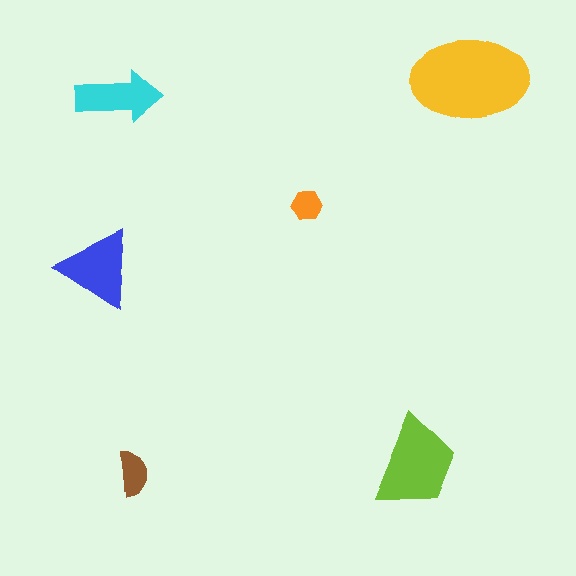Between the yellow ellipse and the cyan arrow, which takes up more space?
The yellow ellipse.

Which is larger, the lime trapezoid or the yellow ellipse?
The yellow ellipse.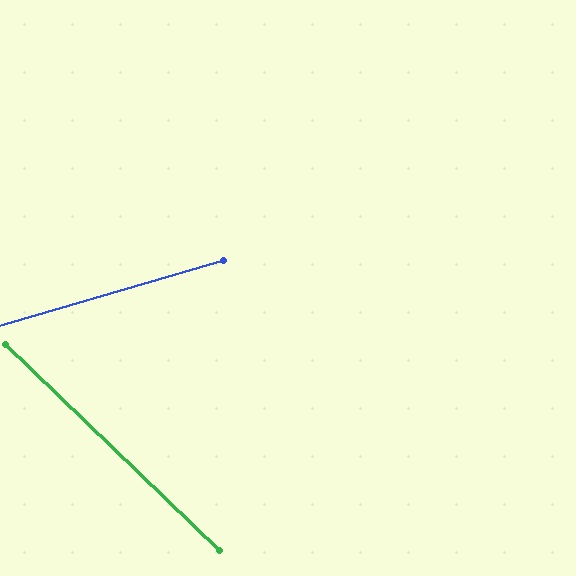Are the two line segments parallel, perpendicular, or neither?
Neither parallel nor perpendicular — they differ by about 60°.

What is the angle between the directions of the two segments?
Approximately 60 degrees.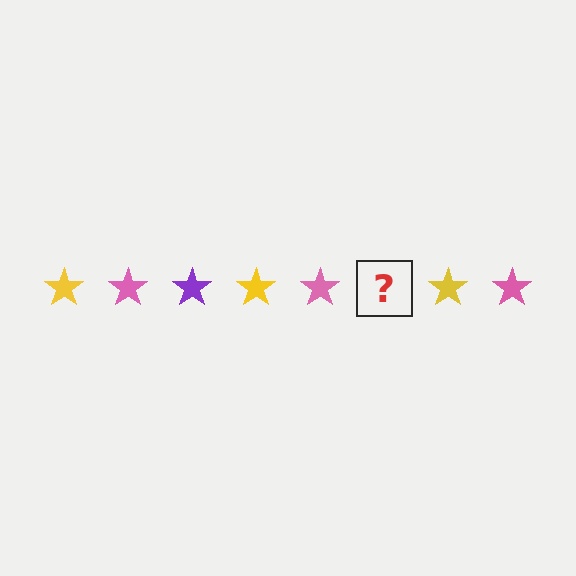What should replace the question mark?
The question mark should be replaced with a purple star.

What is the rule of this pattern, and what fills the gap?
The rule is that the pattern cycles through yellow, pink, purple stars. The gap should be filled with a purple star.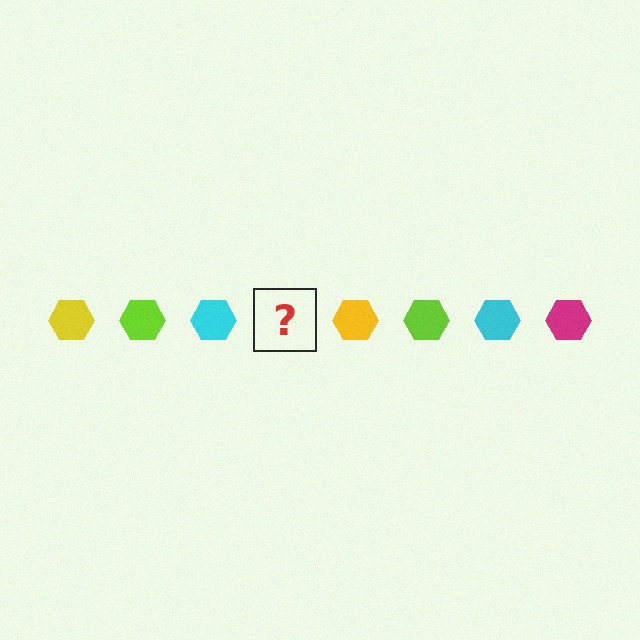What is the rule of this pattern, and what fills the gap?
The rule is that the pattern cycles through yellow, lime, cyan, magenta hexagons. The gap should be filled with a magenta hexagon.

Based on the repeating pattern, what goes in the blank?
The blank should be a magenta hexagon.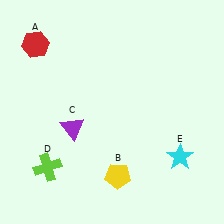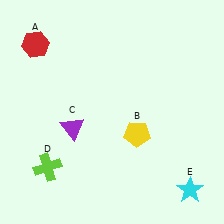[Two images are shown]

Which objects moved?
The objects that moved are: the yellow pentagon (B), the cyan star (E).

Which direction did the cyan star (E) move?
The cyan star (E) moved down.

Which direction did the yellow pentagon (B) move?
The yellow pentagon (B) moved up.